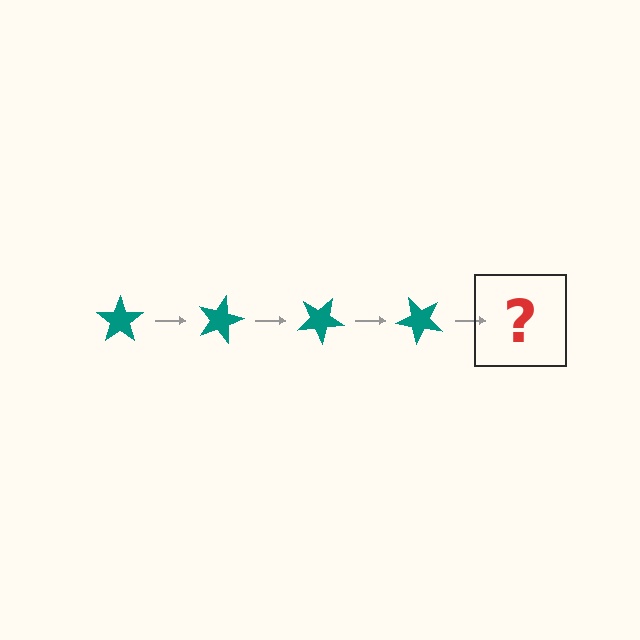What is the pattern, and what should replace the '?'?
The pattern is that the star rotates 15 degrees each step. The '?' should be a teal star rotated 60 degrees.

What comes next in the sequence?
The next element should be a teal star rotated 60 degrees.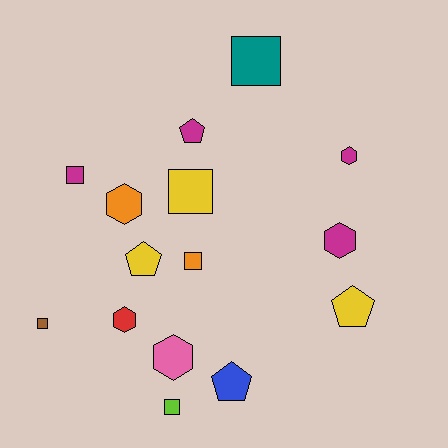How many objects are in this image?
There are 15 objects.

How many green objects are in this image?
There are no green objects.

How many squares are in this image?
There are 6 squares.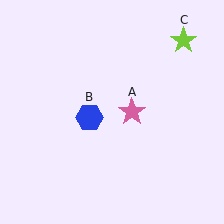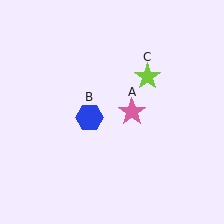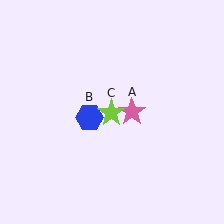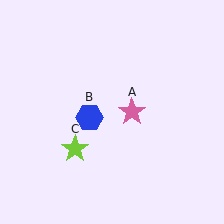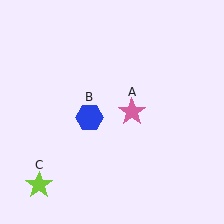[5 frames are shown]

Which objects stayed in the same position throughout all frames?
Pink star (object A) and blue hexagon (object B) remained stationary.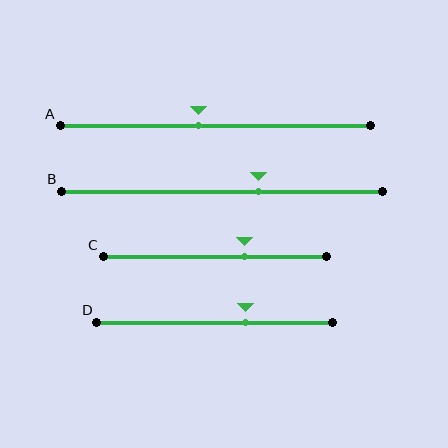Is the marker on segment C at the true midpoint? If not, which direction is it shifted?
No, the marker on segment C is shifted to the right by about 13% of the segment length.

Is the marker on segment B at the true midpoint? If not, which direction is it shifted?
No, the marker on segment B is shifted to the right by about 11% of the segment length.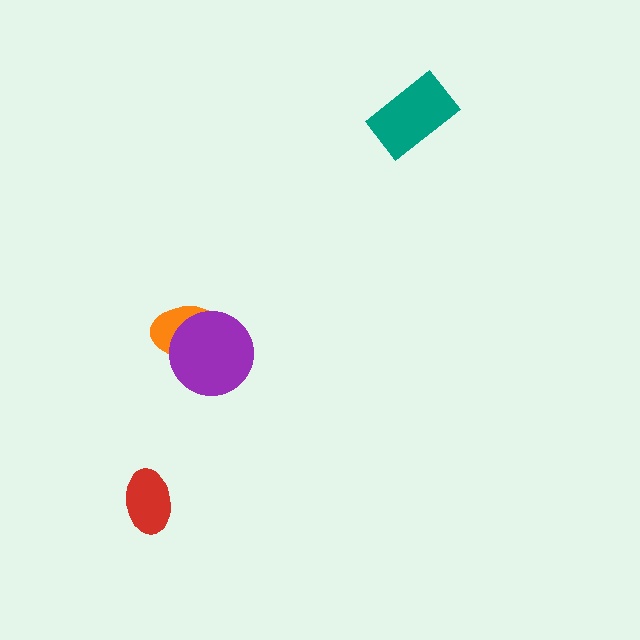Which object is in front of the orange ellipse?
The purple circle is in front of the orange ellipse.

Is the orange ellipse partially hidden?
Yes, it is partially covered by another shape.